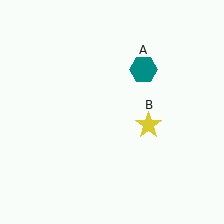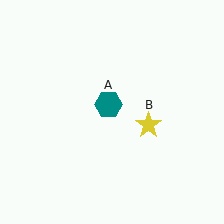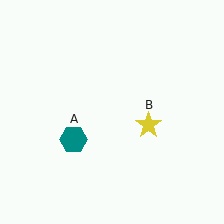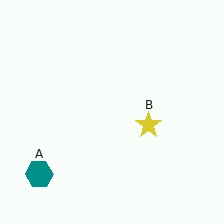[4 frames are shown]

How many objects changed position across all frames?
1 object changed position: teal hexagon (object A).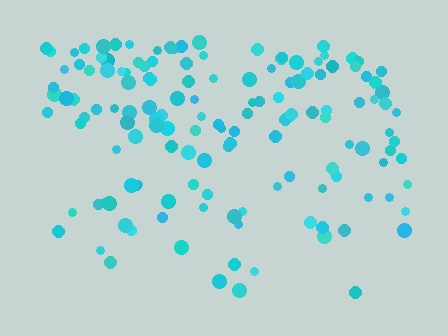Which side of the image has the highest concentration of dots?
The top.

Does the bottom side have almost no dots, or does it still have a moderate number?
Still a moderate number, just noticeably fewer than the top.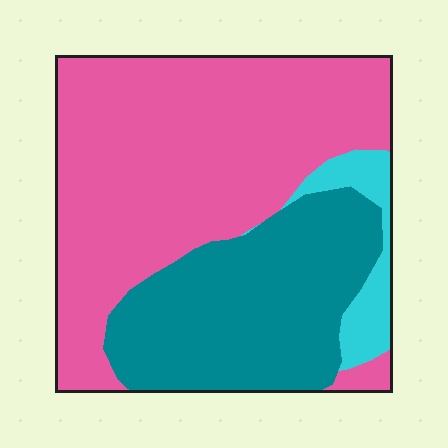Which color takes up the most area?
Pink, at roughly 60%.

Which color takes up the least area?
Cyan, at roughly 5%.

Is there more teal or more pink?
Pink.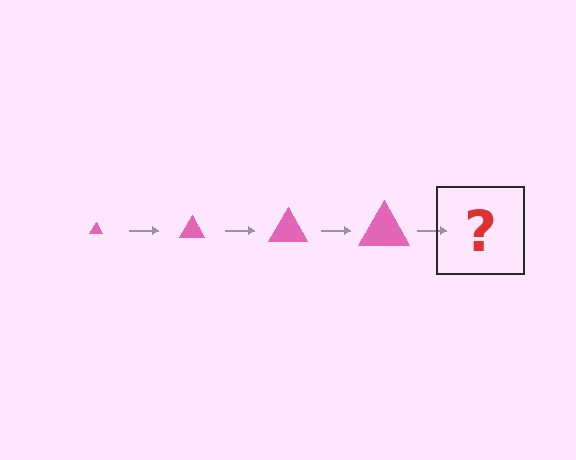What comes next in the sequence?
The next element should be a pink triangle, larger than the previous one.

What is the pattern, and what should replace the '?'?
The pattern is that the triangle gets progressively larger each step. The '?' should be a pink triangle, larger than the previous one.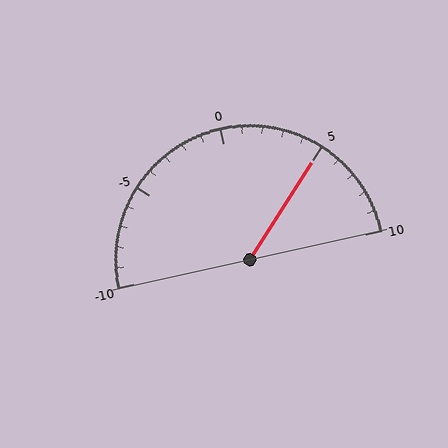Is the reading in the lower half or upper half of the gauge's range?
The reading is in the upper half of the range (-10 to 10).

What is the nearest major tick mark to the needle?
The nearest major tick mark is 5.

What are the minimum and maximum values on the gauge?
The gauge ranges from -10 to 10.